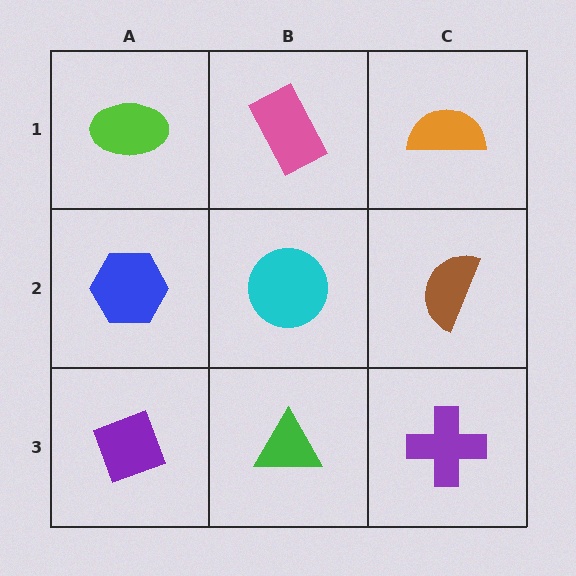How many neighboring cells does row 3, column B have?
3.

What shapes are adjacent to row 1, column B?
A cyan circle (row 2, column B), a lime ellipse (row 1, column A), an orange semicircle (row 1, column C).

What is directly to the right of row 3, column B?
A purple cross.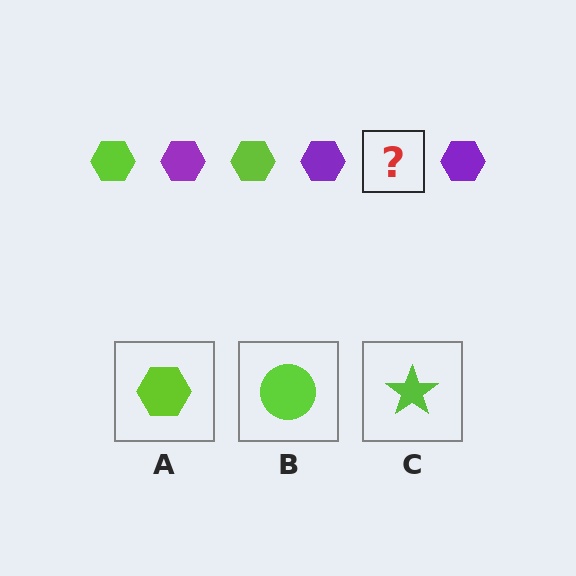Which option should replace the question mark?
Option A.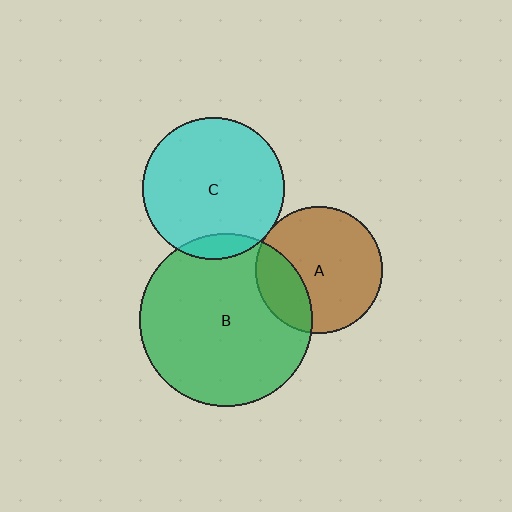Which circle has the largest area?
Circle B (green).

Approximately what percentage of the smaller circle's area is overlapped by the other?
Approximately 25%.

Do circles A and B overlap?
Yes.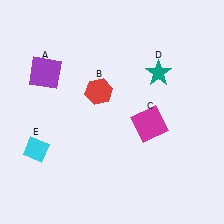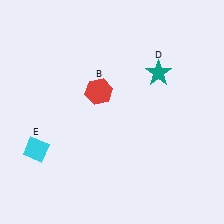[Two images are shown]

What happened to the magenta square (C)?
The magenta square (C) was removed in Image 2. It was in the bottom-right area of Image 1.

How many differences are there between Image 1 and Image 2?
There are 2 differences between the two images.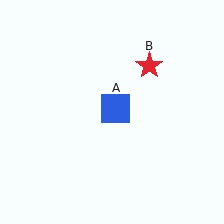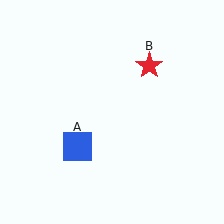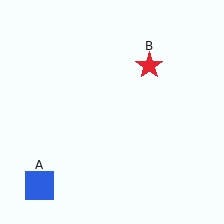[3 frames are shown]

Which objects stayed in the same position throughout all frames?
Red star (object B) remained stationary.